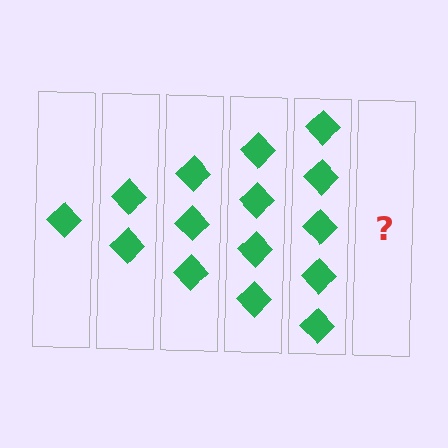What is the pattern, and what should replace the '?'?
The pattern is that each step adds one more diamond. The '?' should be 6 diamonds.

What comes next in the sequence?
The next element should be 6 diamonds.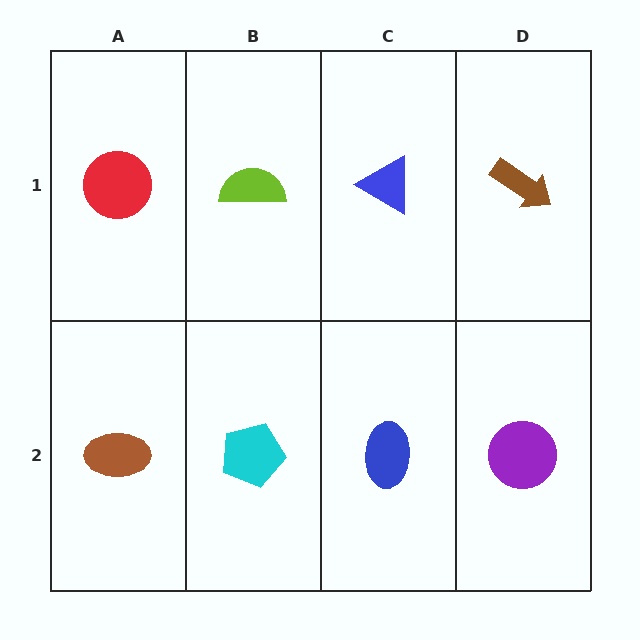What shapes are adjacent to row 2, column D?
A brown arrow (row 1, column D), a blue ellipse (row 2, column C).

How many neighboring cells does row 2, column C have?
3.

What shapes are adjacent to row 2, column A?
A red circle (row 1, column A), a cyan pentagon (row 2, column B).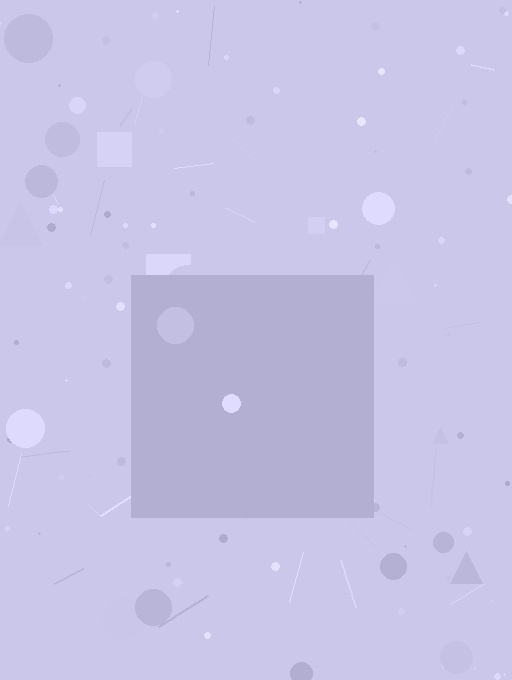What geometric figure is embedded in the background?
A square is embedded in the background.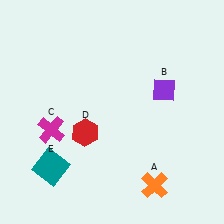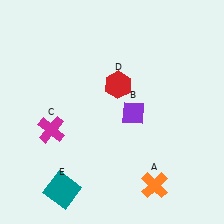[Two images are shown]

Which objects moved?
The objects that moved are: the purple diamond (B), the red hexagon (D), the teal square (E).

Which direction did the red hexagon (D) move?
The red hexagon (D) moved up.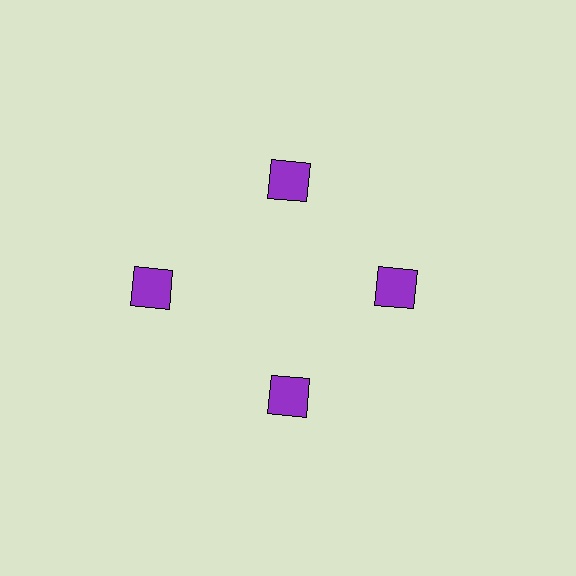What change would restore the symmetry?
The symmetry would be restored by moving it inward, back onto the ring so that all 4 squares sit at equal angles and equal distance from the center.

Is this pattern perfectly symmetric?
No. The 4 purple squares are arranged in a ring, but one element near the 9 o'clock position is pushed outward from the center, breaking the 4-fold rotational symmetry.